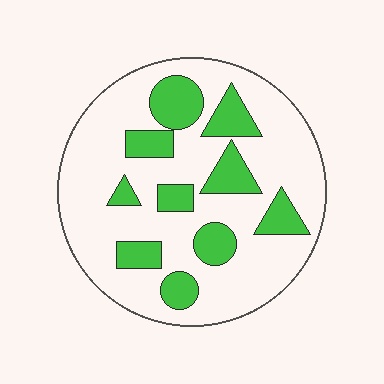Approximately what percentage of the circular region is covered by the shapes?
Approximately 25%.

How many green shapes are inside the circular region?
10.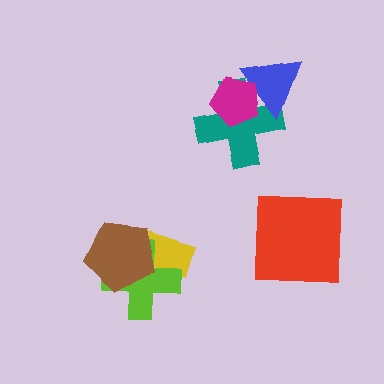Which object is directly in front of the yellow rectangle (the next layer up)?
The lime cross is directly in front of the yellow rectangle.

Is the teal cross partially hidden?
Yes, it is partially covered by another shape.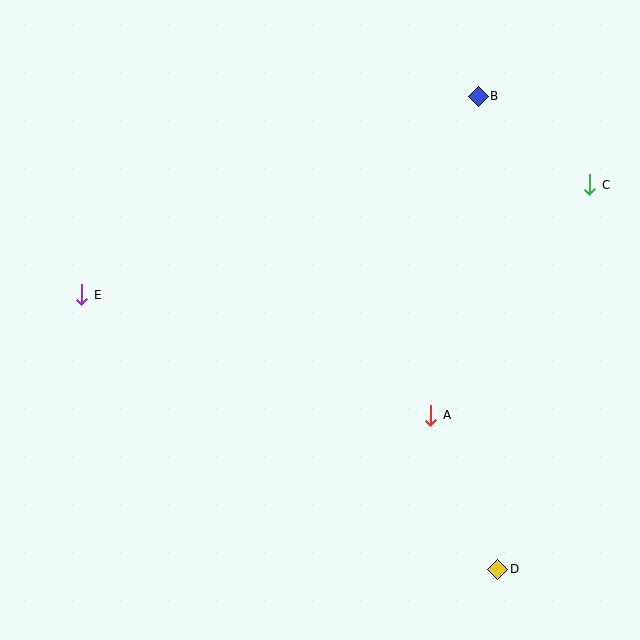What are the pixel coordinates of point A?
Point A is at (431, 415).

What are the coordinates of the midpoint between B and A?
The midpoint between B and A is at (455, 256).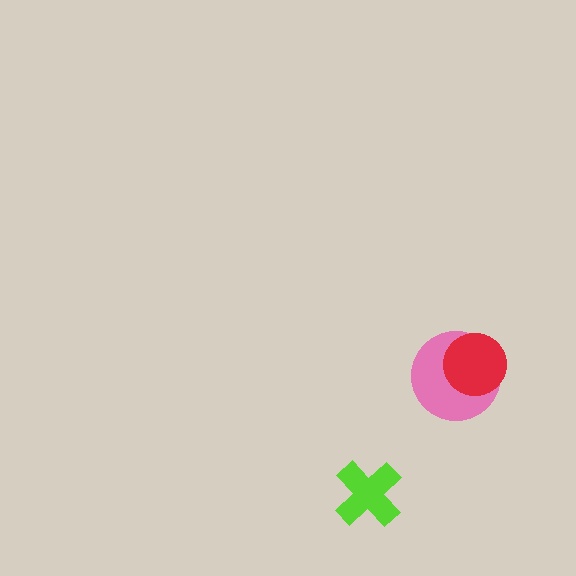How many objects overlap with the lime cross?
0 objects overlap with the lime cross.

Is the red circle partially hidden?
No, no other shape covers it.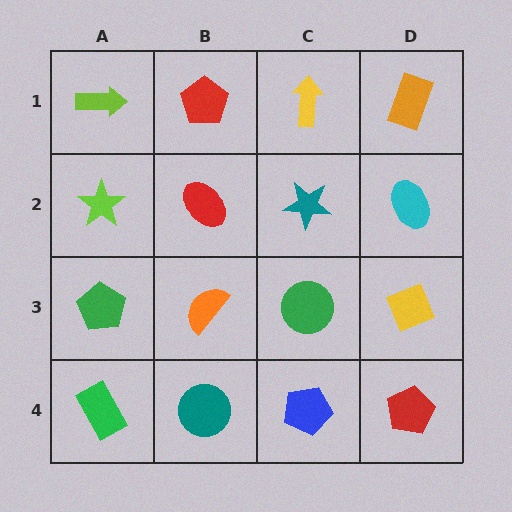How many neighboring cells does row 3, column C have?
4.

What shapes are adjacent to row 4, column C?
A green circle (row 3, column C), a teal circle (row 4, column B), a red pentagon (row 4, column D).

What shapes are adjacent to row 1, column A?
A lime star (row 2, column A), a red pentagon (row 1, column B).